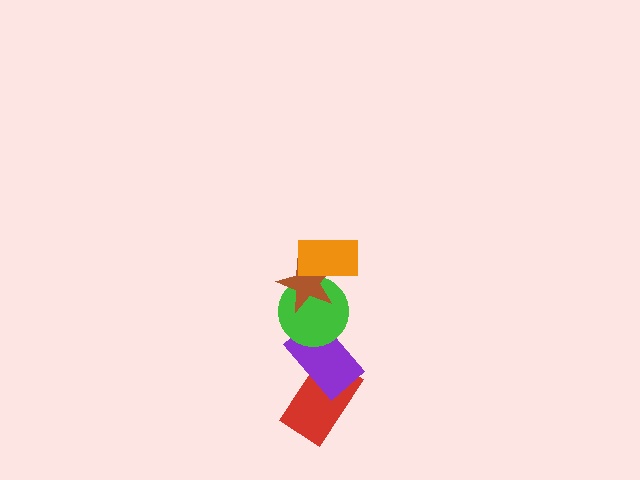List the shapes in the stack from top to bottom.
From top to bottom: the orange rectangle, the brown star, the green circle, the purple rectangle, the red rectangle.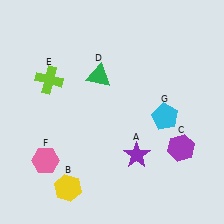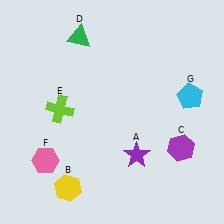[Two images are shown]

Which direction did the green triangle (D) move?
The green triangle (D) moved up.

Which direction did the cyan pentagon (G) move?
The cyan pentagon (G) moved right.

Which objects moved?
The objects that moved are: the green triangle (D), the lime cross (E), the cyan pentagon (G).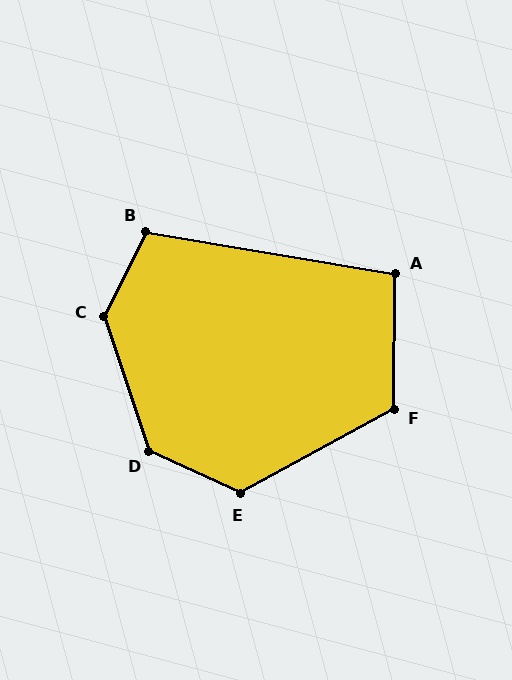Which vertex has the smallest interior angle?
A, at approximately 99 degrees.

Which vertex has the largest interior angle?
C, at approximately 135 degrees.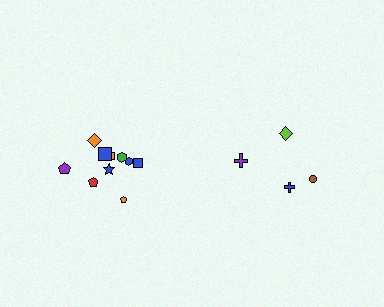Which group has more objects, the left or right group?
The left group.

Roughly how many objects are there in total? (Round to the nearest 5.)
Roughly 15 objects in total.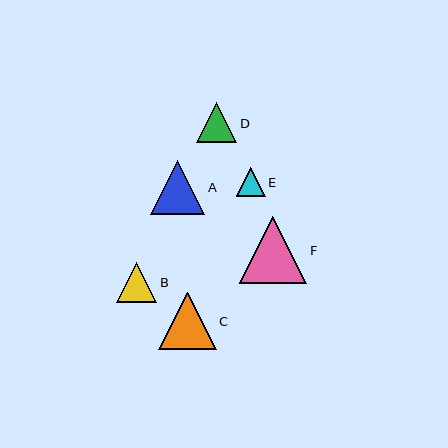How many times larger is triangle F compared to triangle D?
Triangle F is approximately 1.7 times the size of triangle D.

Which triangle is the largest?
Triangle F is the largest with a size of approximately 68 pixels.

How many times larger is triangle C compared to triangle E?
Triangle C is approximately 2.0 times the size of triangle E.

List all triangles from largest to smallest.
From largest to smallest: F, C, A, B, D, E.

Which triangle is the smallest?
Triangle E is the smallest with a size of approximately 29 pixels.